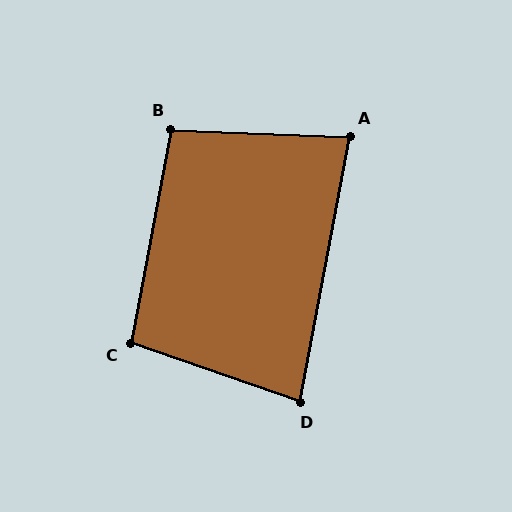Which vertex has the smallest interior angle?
A, at approximately 81 degrees.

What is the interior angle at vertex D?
Approximately 81 degrees (acute).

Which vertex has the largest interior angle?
C, at approximately 99 degrees.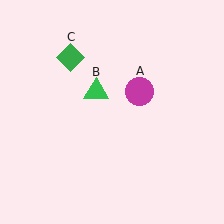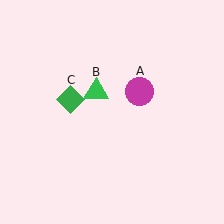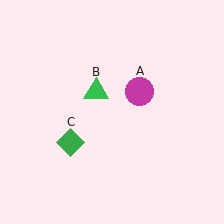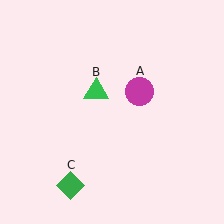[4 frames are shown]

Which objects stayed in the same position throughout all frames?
Magenta circle (object A) and green triangle (object B) remained stationary.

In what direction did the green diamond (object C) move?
The green diamond (object C) moved down.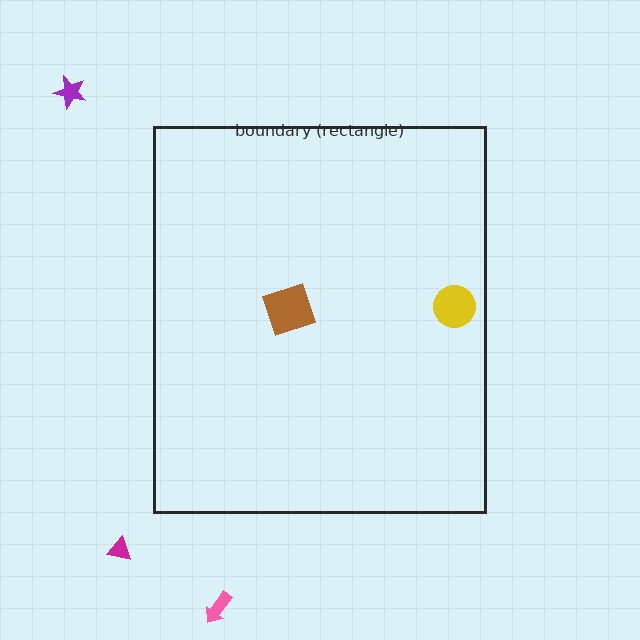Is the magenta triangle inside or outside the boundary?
Outside.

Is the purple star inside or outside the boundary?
Outside.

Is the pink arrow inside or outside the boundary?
Outside.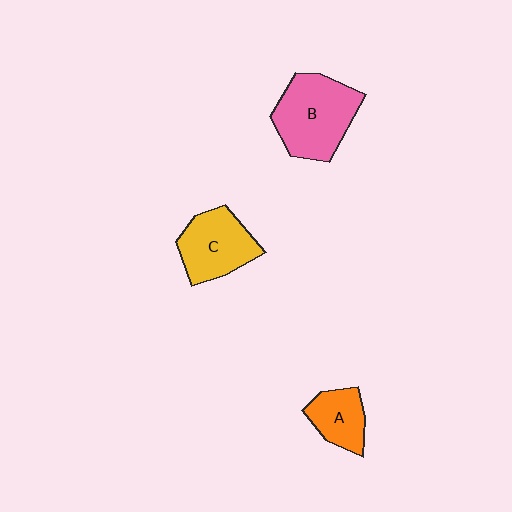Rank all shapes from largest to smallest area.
From largest to smallest: B (pink), C (yellow), A (orange).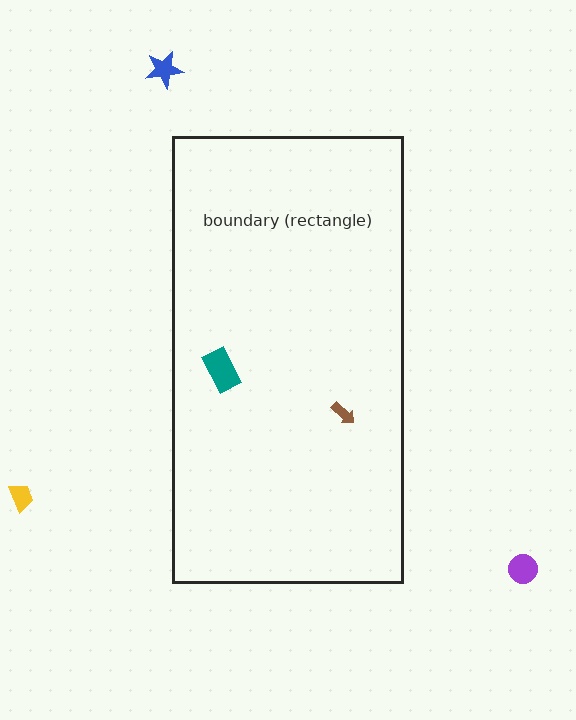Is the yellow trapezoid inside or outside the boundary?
Outside.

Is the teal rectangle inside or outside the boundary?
Inside.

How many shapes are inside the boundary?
2 inside, 3 outside.